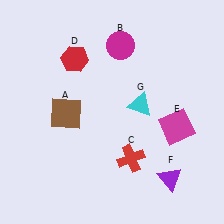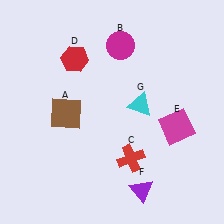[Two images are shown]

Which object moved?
The purple triangle (F) moved left.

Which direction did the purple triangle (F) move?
The purple triangle (F) moved left.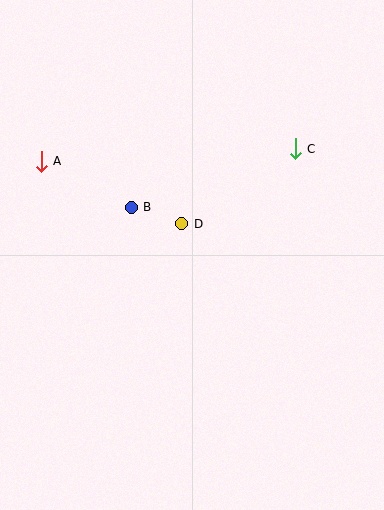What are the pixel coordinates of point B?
Point B is at (131, 207).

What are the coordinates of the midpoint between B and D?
The midpoint between B and D is at (156, 216).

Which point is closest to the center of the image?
Point D at (182, 224) is closest to the center.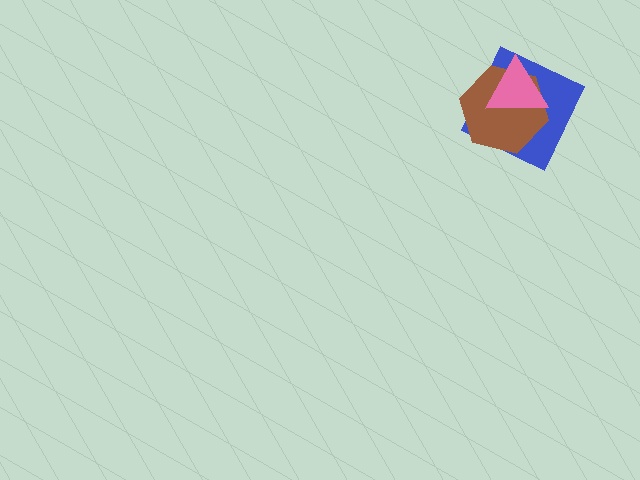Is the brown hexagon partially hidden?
Yes, it is partially covered by another shape.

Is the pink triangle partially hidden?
No, no other shape covers it.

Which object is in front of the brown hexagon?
The pink triangle is in front of the brown hexagon.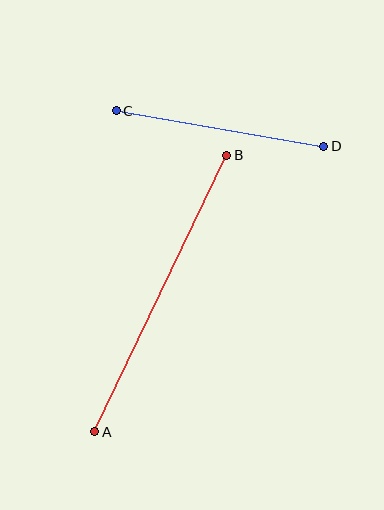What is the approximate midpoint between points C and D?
The midpoint is at approximately (220, 129) pixels.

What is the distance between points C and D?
The distance is approximately 211 pixels.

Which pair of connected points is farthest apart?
Points A and B are farthest apart.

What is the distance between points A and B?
The distance is approximately 306 pixels.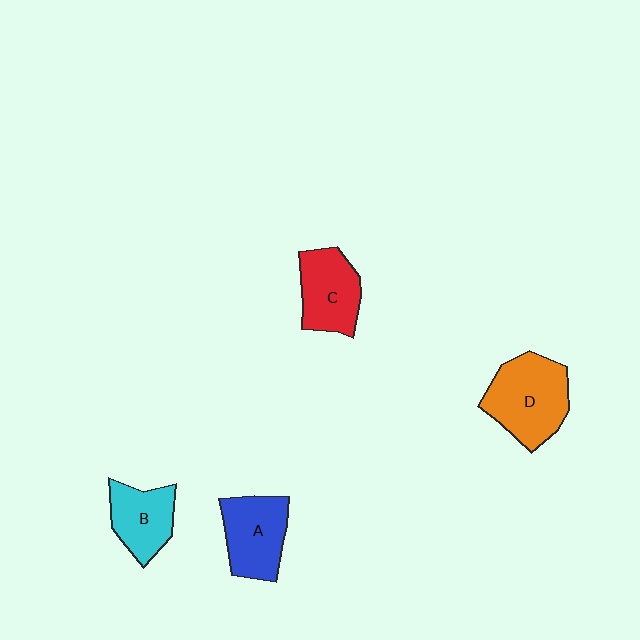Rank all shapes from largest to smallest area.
From largest to smallest: D (orange), A (blue), C (red), B (cyan).